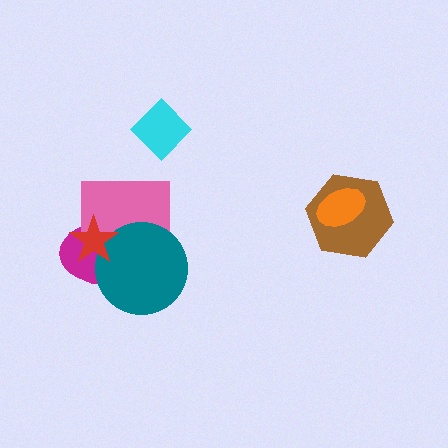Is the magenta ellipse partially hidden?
Yes, it is partially covered by another shape.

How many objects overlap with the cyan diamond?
0 objects overlap with the cyan diamond.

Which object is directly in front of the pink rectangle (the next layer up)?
The teal circle is directly in front of the pink rectangle.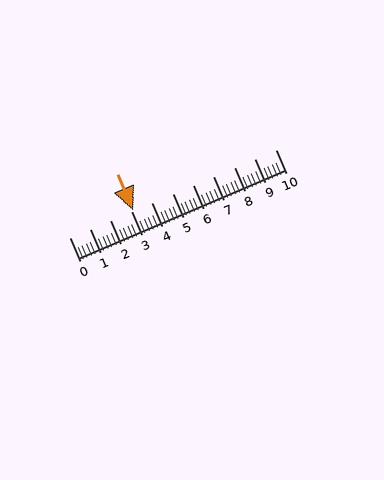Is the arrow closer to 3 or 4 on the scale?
The arrow is closer to 3.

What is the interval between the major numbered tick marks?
The major tick marks are spaced 1 units apart.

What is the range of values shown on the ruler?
The ruler shows values from 0 to 10.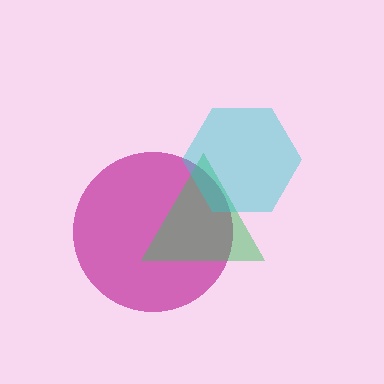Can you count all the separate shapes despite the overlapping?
Yes, there are 3 separate shapes.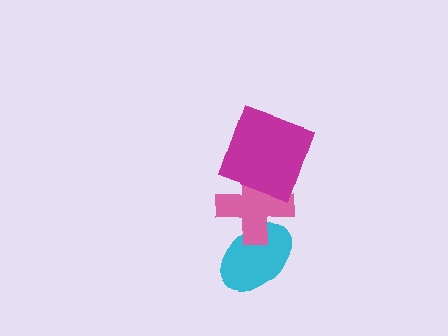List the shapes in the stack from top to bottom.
From top to bottom: the magenta square, the pink cross, the cyan ellipse.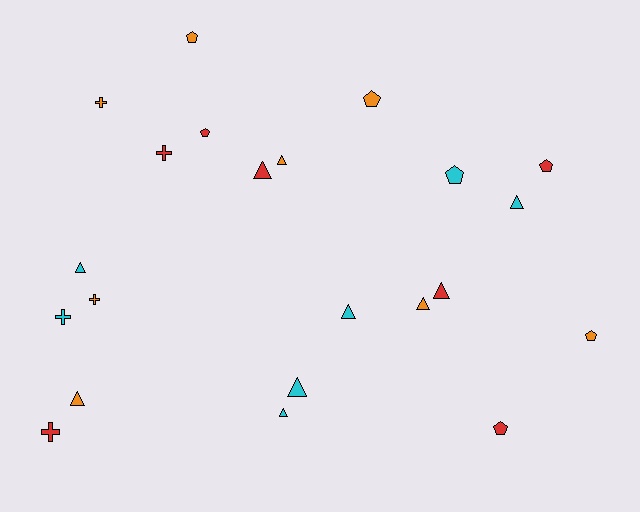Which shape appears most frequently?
Triangle, with 10 objects.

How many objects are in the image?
There are 22 objects.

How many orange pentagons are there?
There are 3 orange pentagons.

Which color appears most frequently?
Orange, with 8 objects.